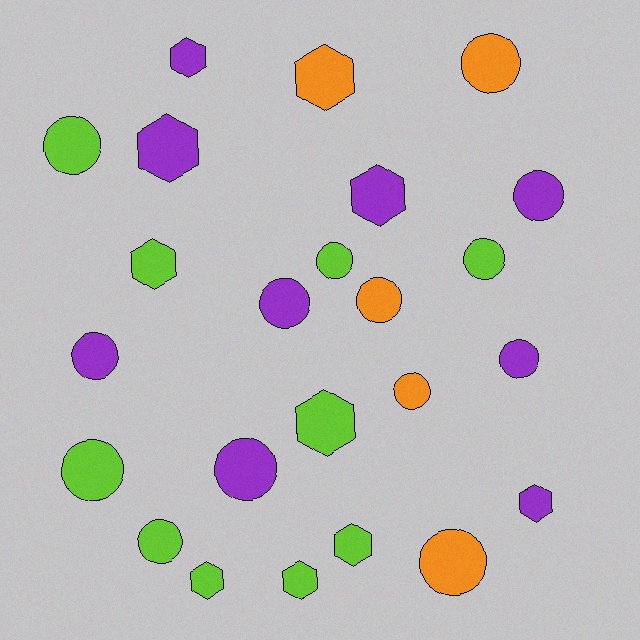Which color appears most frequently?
Lime, with 10 objects.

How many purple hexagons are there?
There are 4 purple hexagons.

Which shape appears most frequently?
Circle, with 14 objects.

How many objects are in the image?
There are 24 objects.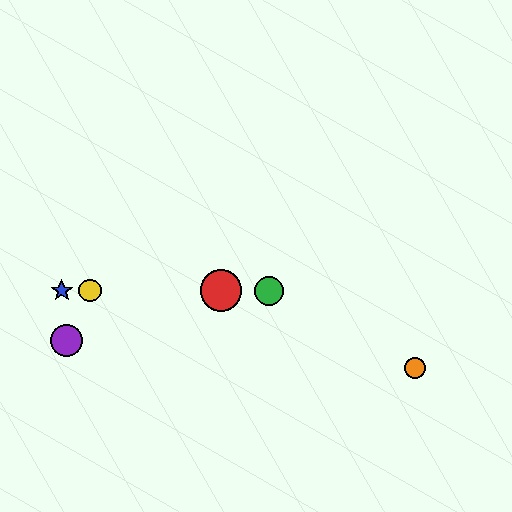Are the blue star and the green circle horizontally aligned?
Yes, both are at y≈291.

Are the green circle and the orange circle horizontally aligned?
No, the green circle is at y≈291 and the orange circle is at y≈368.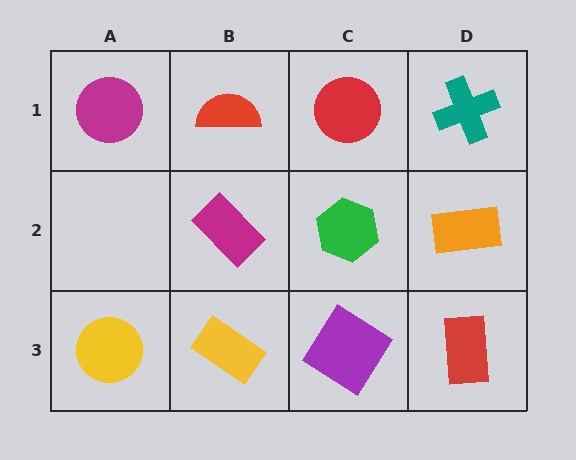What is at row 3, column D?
A red rectangle.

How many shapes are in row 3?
4 shapes.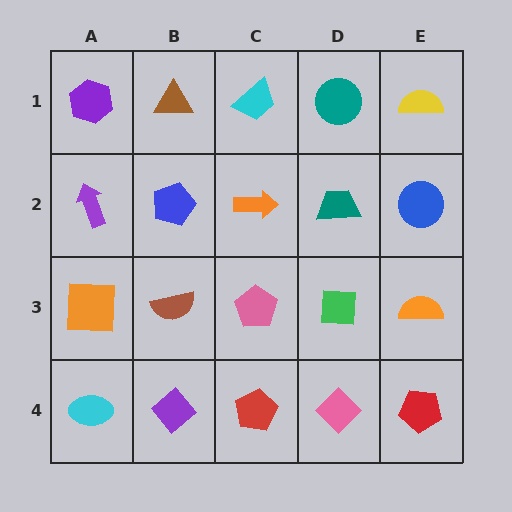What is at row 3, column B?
A brown semicircle.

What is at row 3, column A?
An orange square.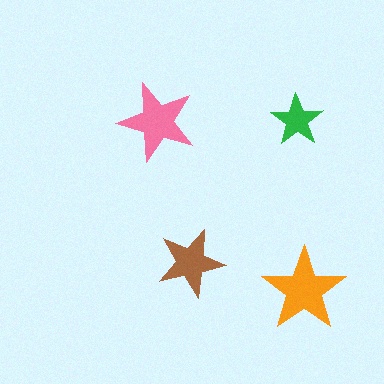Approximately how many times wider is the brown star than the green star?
About 1.5 times wider.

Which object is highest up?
The green star is topmost.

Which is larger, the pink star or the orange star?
The orange one.